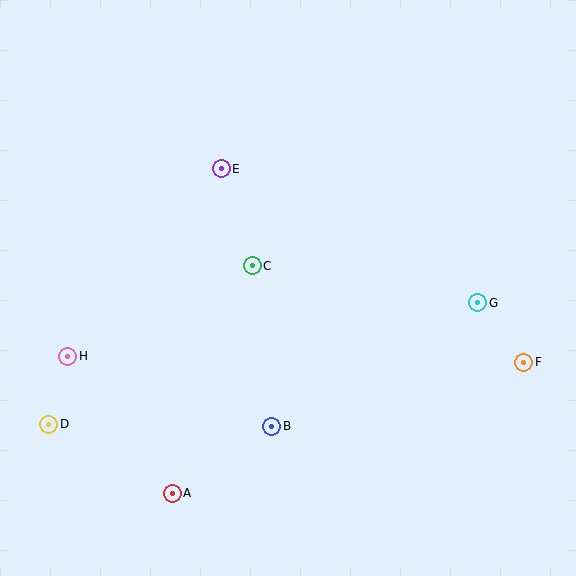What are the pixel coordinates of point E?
Point E is at (221, 169).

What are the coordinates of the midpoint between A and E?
The midpoint between A and E is at (197, 331).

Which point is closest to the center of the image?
Point C at (252, 266) is closest to the center.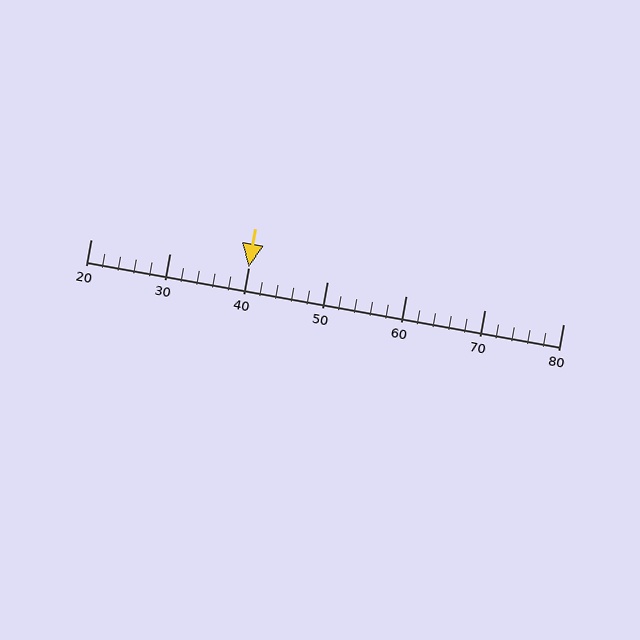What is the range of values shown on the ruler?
The ruler shows values from 20 to 80.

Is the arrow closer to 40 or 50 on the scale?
The arrow is closer to 40.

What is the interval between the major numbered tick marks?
The major tick marks are spaced 10 units apart.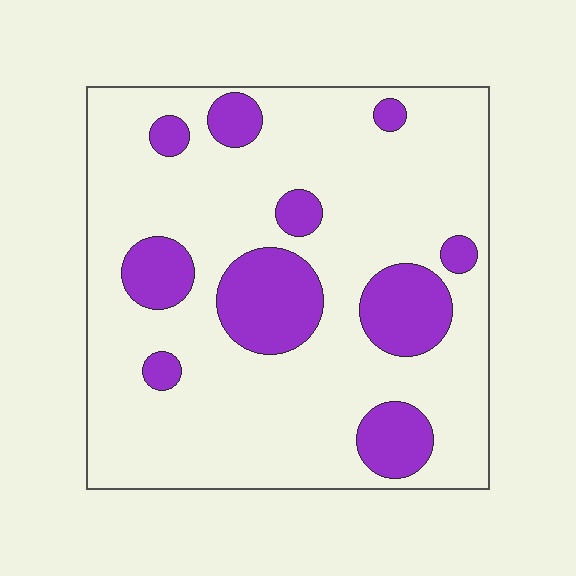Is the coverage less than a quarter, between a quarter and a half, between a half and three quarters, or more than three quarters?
Less than a quarter.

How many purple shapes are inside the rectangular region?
10.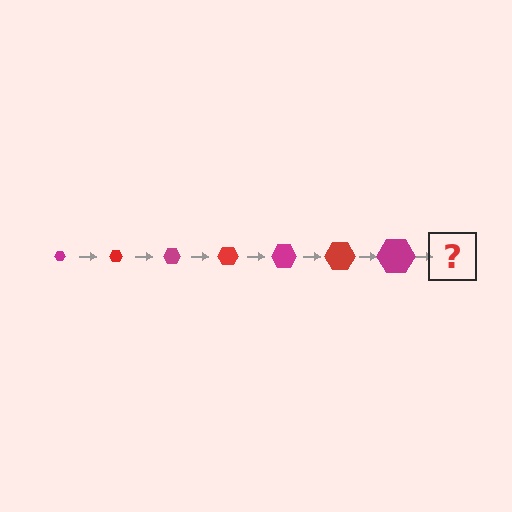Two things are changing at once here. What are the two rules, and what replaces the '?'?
The two rules are that the hexagon grows larger each step and the color cycles through magenta and red. The '?' should be a red hexagon, larger than the previous one.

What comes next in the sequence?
The next element should be a red hexagon, larger than the previous one.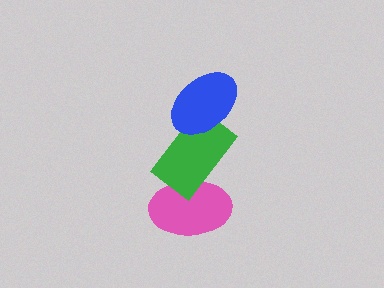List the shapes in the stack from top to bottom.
From top to bottom: the blue ellipse, the green rectangle, the pink ellipse.